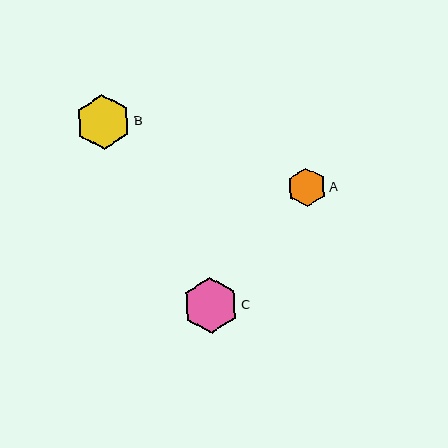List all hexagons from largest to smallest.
From largest to smallest: C, B, A.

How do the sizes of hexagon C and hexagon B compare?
Hexagon C and hexagon B are approximately the same size.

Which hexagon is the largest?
Hexagon C is the largest with a size of approximately 56 pixels.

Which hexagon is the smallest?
Hexagon A is the smallest with a size of approximately 39 pixels.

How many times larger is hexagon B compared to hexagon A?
Hexagon B is approximately 1.4 times the size of hexagon A.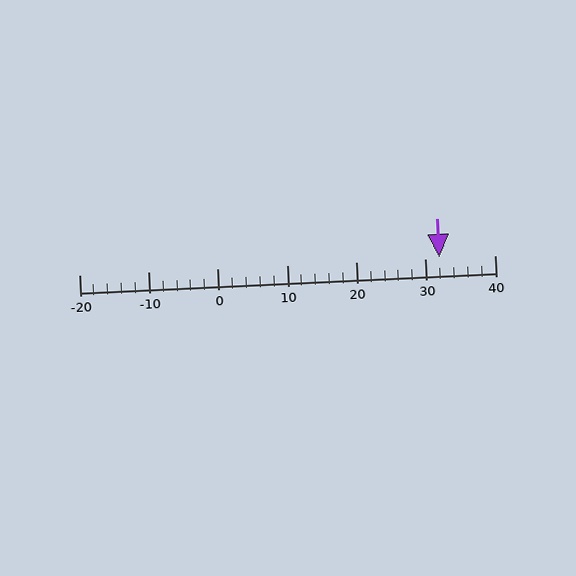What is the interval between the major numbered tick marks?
The major tick marks are spaced 10 units apart.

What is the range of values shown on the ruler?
The ruler shows values from -20 to 40.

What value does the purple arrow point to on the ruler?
The purple arrow points to approximately 32.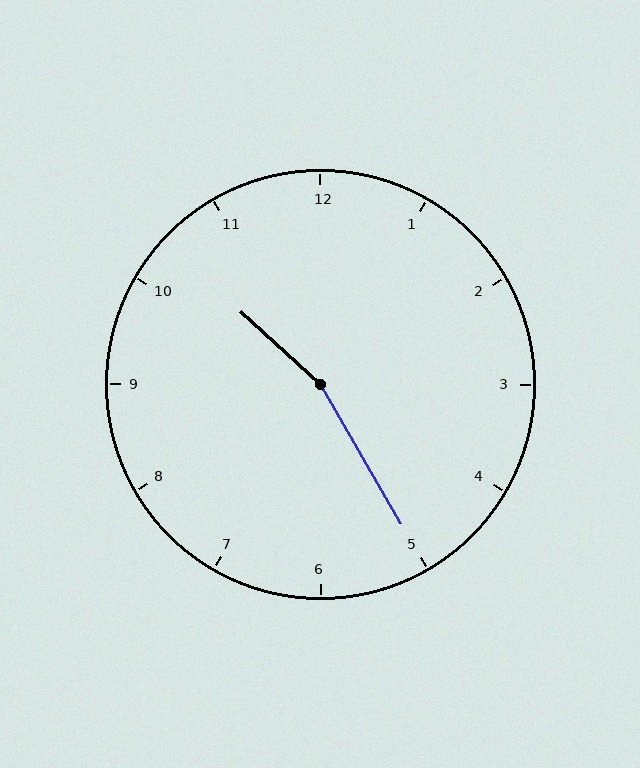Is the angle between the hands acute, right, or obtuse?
It is obtuse.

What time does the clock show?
10:25.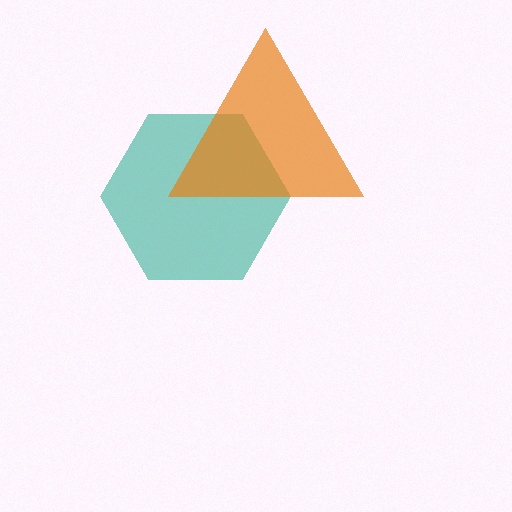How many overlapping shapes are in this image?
There are 2 overlapping shapes in the image.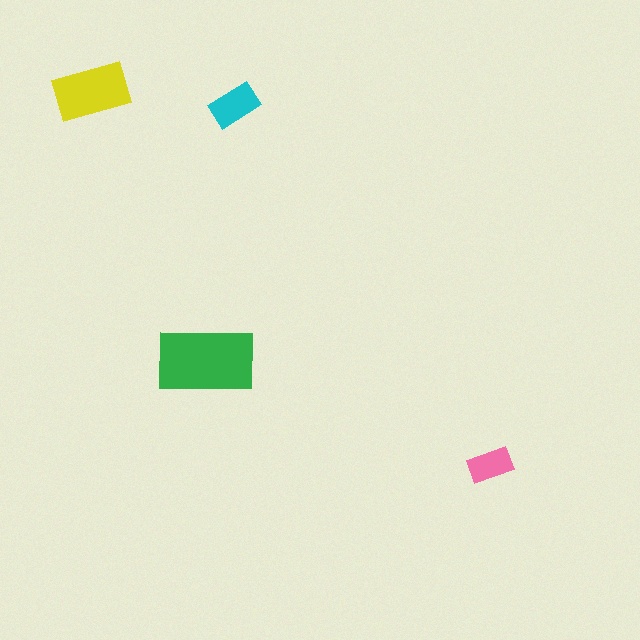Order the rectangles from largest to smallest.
the green one, the yellow one, the cyan one, the pink one.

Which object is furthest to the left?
The yellow rectangle is leftmost.